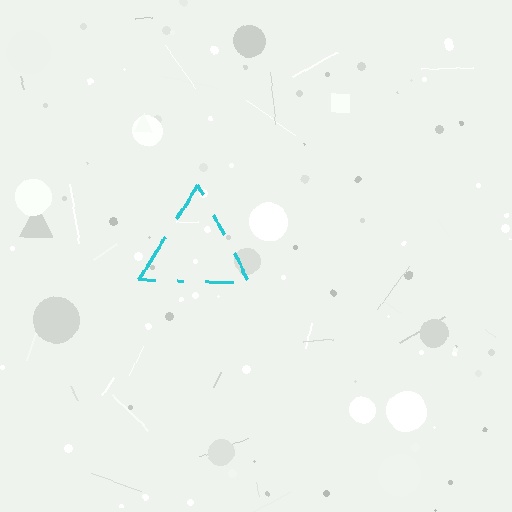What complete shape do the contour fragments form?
The contour fragments form a triangle.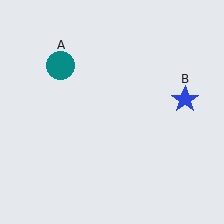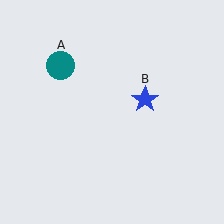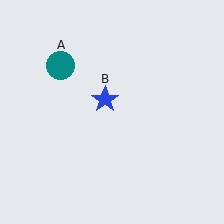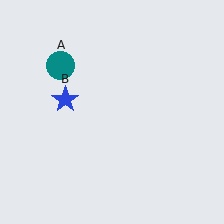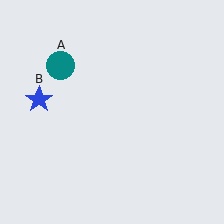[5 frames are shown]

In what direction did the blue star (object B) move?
The blue star (object B) moved left.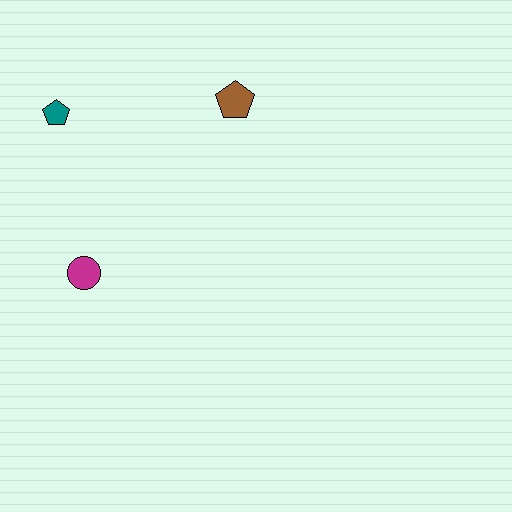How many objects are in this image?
There are 3 objects.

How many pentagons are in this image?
There are 2 pentagons.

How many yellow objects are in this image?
There are no yellow objects.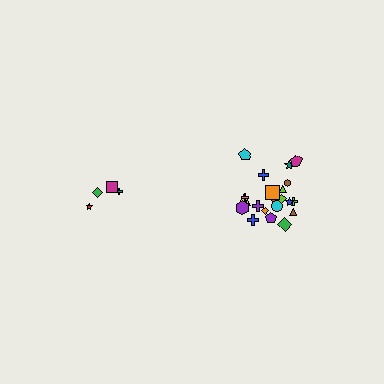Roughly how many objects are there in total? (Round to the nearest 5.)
Roughly 25 objects in total.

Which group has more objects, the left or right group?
The right group.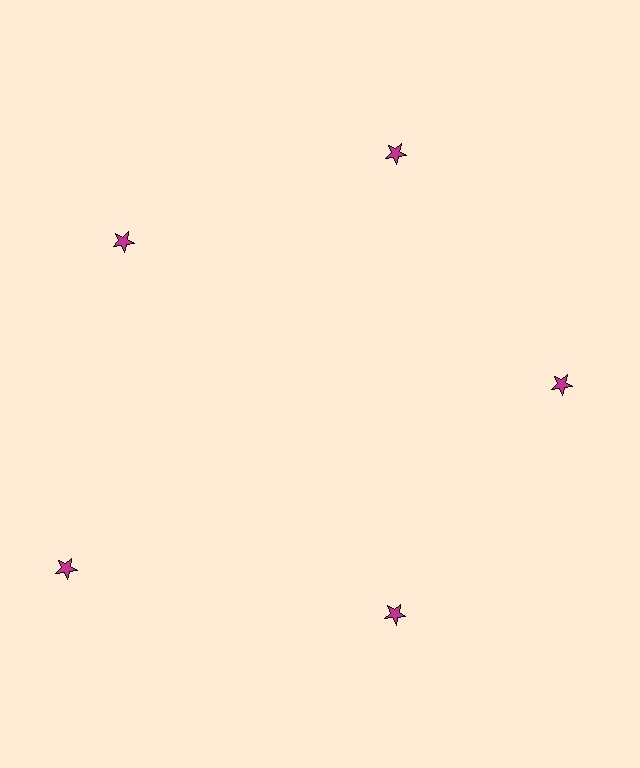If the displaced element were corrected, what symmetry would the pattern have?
It would have 5-fold rotational symmetry — the pattern would map onto itself every 72 degrees.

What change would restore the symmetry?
The symmetry would be restored by moving it inward, back onto the ring so that all 5 stars sit at equal angles and equal distance from the center.